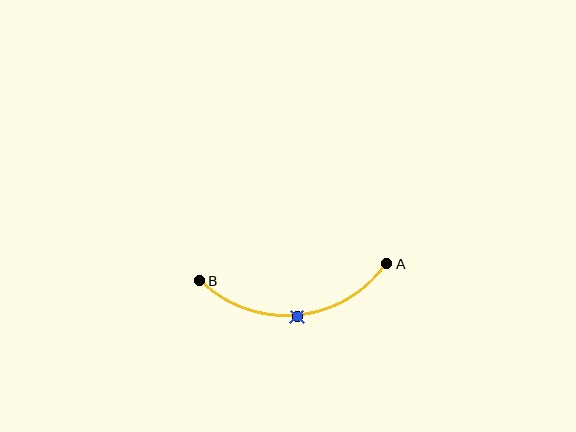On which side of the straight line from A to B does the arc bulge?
The arc bulges below the straight line connecting A and B.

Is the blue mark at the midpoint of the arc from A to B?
Yes. The blue mark lies on the arc at equal arc-length from both A and B — it is the arc midpoint.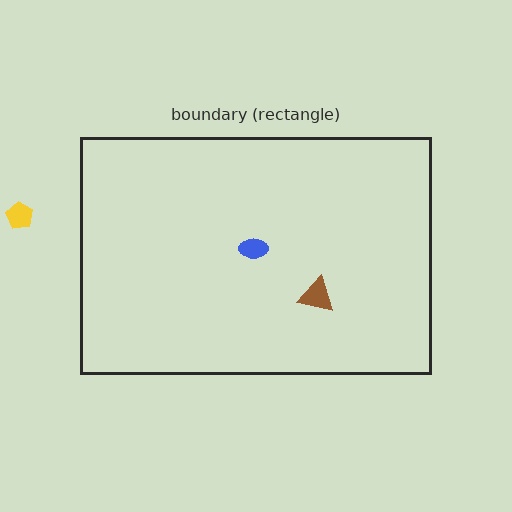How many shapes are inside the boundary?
2 inside, 1 outside.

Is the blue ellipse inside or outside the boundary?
Inside.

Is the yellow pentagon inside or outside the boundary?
Outside.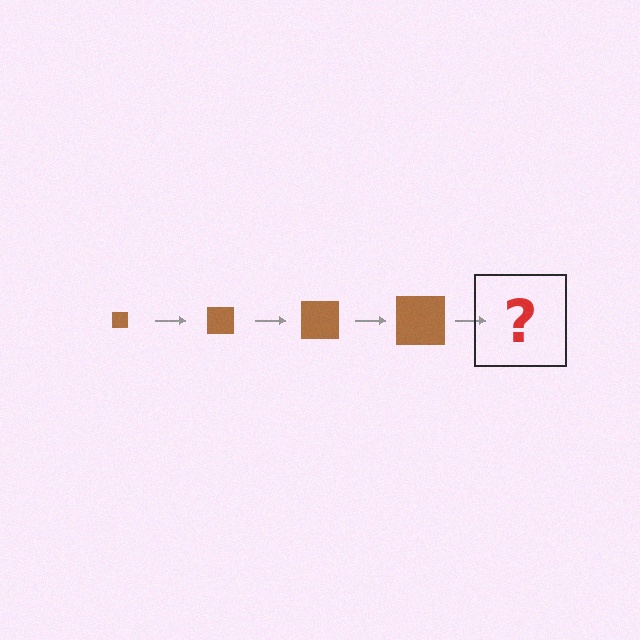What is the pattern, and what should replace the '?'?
The pattern is that the square gets progressively larger each step. The '?' should be a brown square, larger than the previous one.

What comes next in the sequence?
The next element should be a brown square, larger than the previous one.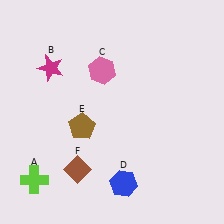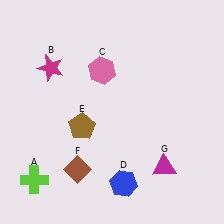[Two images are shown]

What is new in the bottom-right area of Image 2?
A magenta triangle (G) was added in the bottom-right area of Image 2.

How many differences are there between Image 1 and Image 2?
There is 1 difference between the two images.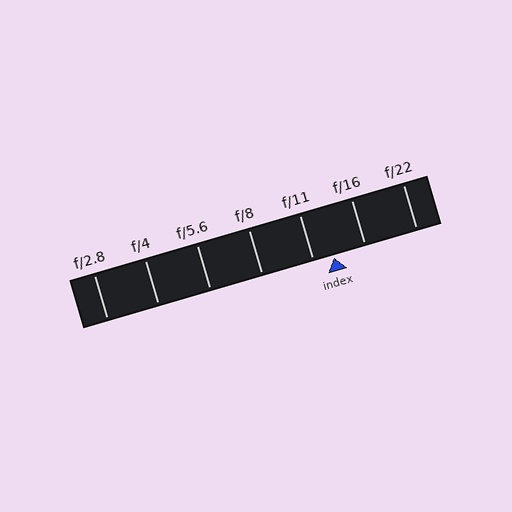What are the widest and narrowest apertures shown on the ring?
The widest aperture shown is f/2.8 and the narrowest is f/22.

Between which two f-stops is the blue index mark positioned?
The index mark is between f/11 and f/16.